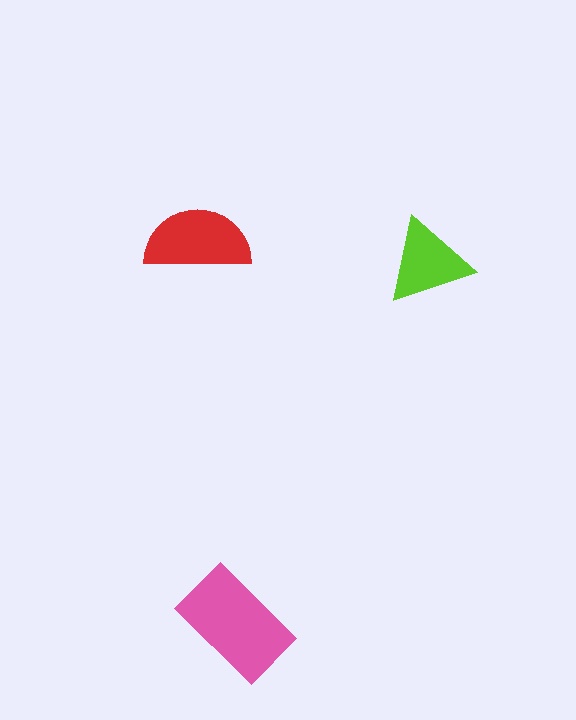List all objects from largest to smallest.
The pink rectangle, the red semicircle, the lime triangle.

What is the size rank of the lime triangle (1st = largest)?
3rd.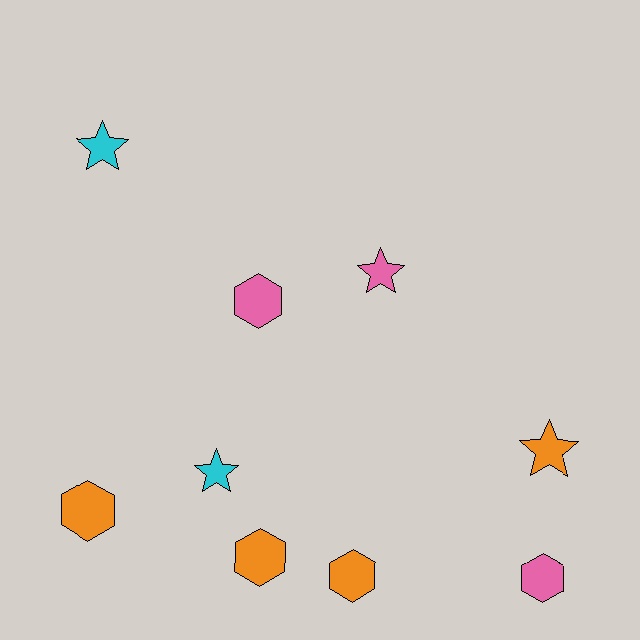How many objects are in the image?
There are 9 objects.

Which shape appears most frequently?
Hexagon, with 5 objects.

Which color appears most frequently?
Orange, with 4 objects.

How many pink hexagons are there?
There are 2 pink hexagons.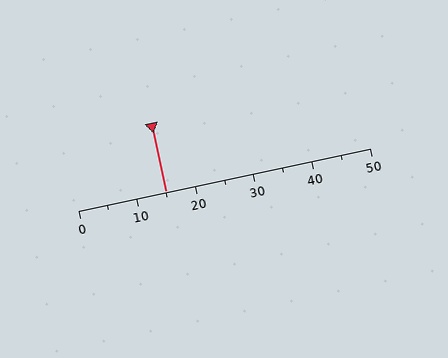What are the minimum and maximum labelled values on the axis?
The axis runs from 0 to 50.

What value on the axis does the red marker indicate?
The marker indicates approximately 15.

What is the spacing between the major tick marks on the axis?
The major ticks are spaced 10 apart.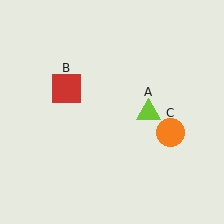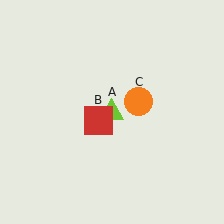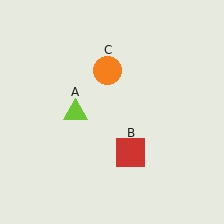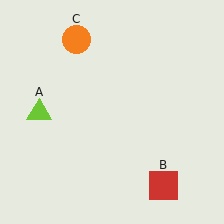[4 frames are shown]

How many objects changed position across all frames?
3 objects changed position: lime triangle (object A), red square (object B), orange circle (object C).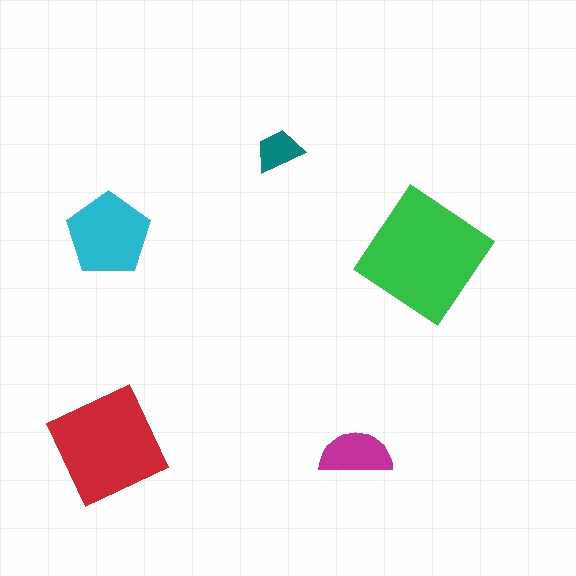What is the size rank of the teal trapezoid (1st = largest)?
5th.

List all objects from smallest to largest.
The teal trapezoid, the magenta semicircle, the cyan pentagon, the red diamond, the green diamond.